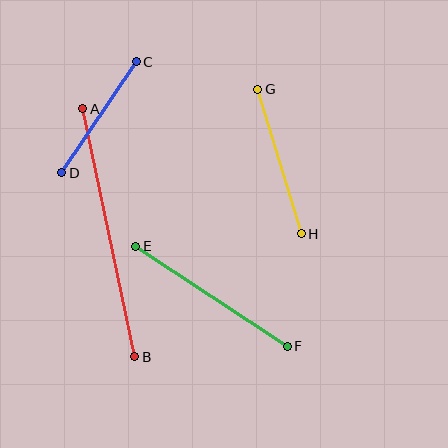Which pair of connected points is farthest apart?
Points A and B are farthest apart.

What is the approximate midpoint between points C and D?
The midpoint is at approximately (99, 117) pixels.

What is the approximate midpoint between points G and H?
The midpoint is at approximately (280, 161) pixels.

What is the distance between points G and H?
The distance is approximately 151 pixels.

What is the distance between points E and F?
The distance is approximately 182 pixels.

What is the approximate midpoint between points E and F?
The midpoint is at approximately (211, 296) pixels.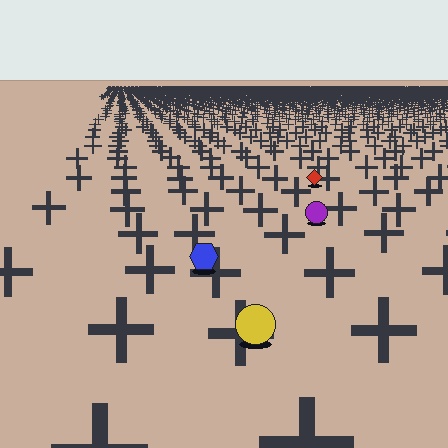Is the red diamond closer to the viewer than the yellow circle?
No. The yellow circle is closer — you can tell from the texture gradient: the ground texture is coarser near it.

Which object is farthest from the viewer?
The red diamond is farthest from the viewer. It appears smaller and the ground texture around it is denser.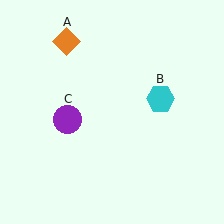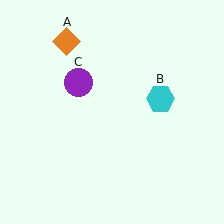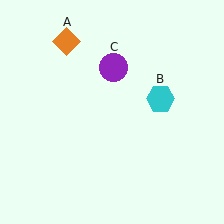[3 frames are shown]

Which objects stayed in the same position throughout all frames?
Orange diamond (object A) and cyan hexagon (object B) remained stationary.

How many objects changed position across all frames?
1 object changed position: purple circle (object C).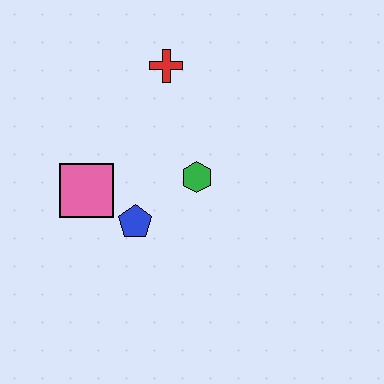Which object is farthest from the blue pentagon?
The red cross is farthest from the blue pentagon.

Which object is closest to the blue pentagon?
The pink square is closest to the blue pentagon.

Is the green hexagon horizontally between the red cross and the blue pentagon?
No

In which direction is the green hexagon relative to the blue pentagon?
The green hexagon is to the right of the blue pentagon.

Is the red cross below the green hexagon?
No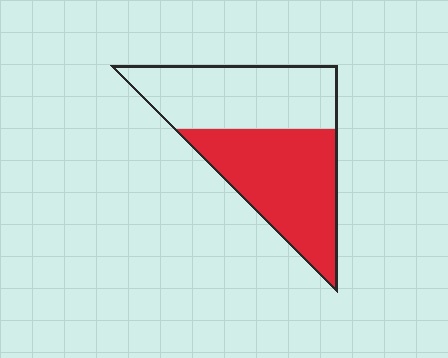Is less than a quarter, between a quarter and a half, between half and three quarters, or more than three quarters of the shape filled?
Between half and three quarters.